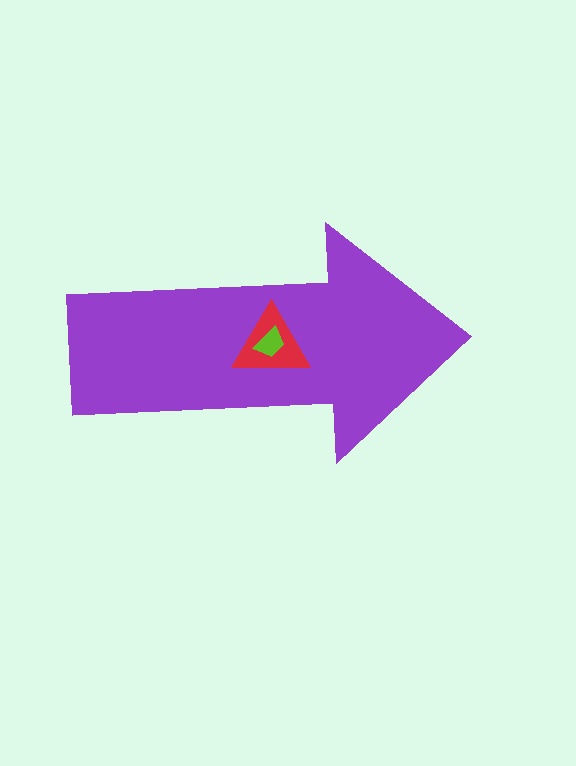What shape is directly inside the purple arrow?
The red triangle.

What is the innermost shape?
The lime trapezoid.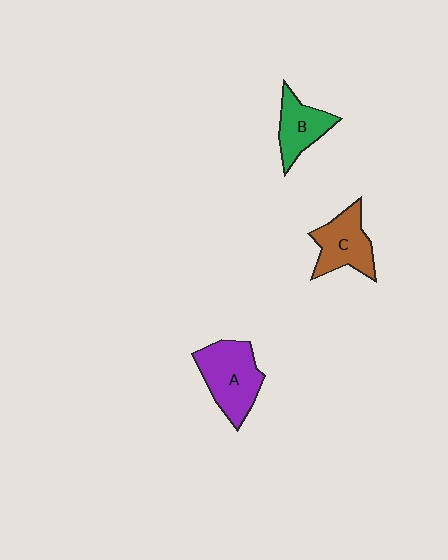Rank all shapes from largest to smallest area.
From largest to smallest: A (purple), C (brown), B (green).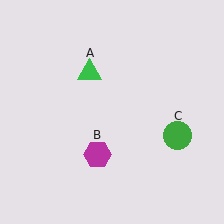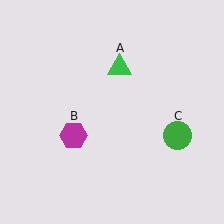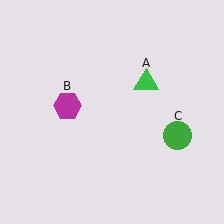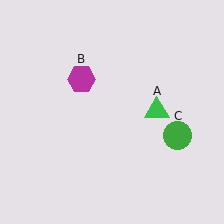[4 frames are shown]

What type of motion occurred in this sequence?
The green triangle (object A), magenta hexagon (object B) rotated clockwise around the center of the scene.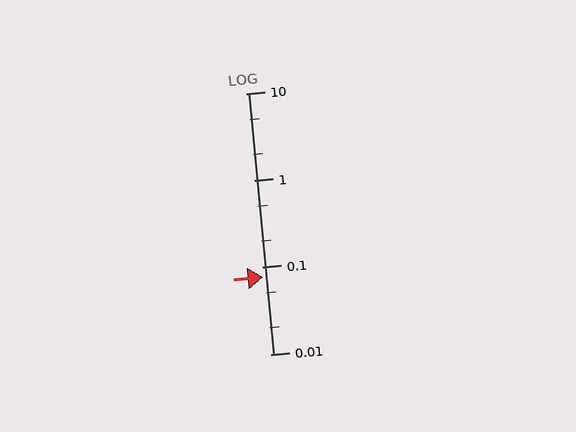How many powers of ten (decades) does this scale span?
The scale spans 3 decades, from 0.01 to 10.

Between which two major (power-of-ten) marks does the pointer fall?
The pointer is between 0.01 and 0.1.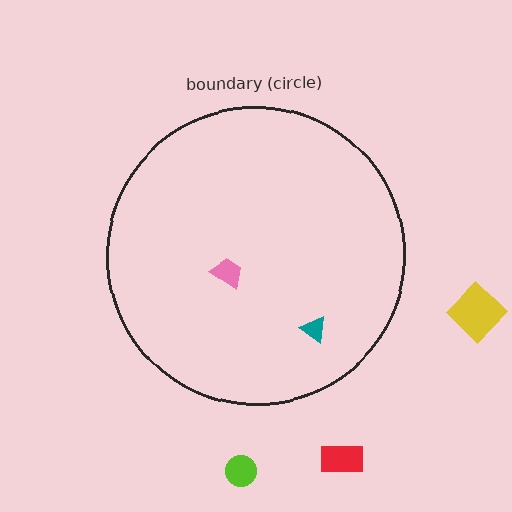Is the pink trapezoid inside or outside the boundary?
Inside.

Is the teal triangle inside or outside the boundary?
Inside.